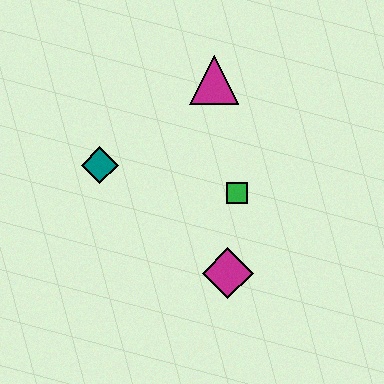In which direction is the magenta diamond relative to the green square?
The magenta diamond is below the green square.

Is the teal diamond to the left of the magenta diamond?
Yes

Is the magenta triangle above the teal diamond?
Yes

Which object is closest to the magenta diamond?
The green square is closest to the magenta diamond.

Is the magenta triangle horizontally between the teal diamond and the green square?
Yes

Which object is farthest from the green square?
The teal diamond is farthest from the green square.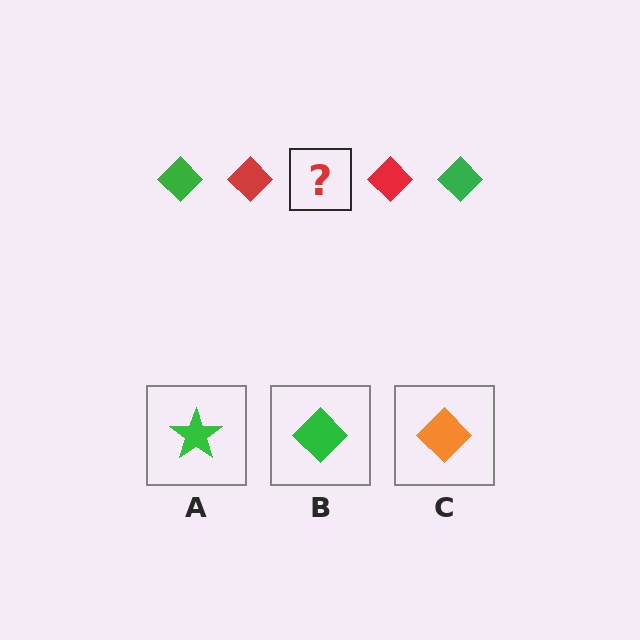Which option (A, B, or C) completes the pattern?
B.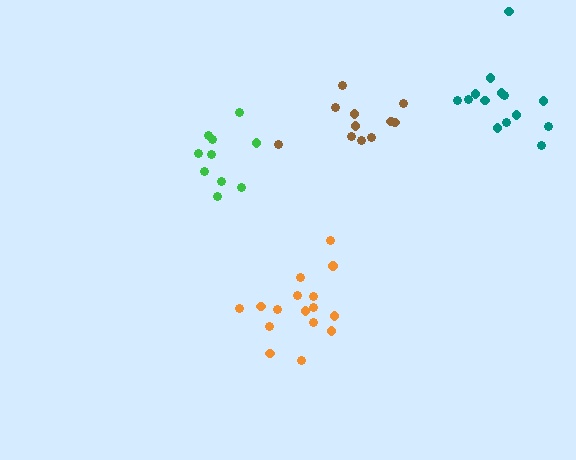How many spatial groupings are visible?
There are 4 spatial groupings.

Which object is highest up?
The teal cluster is topmost.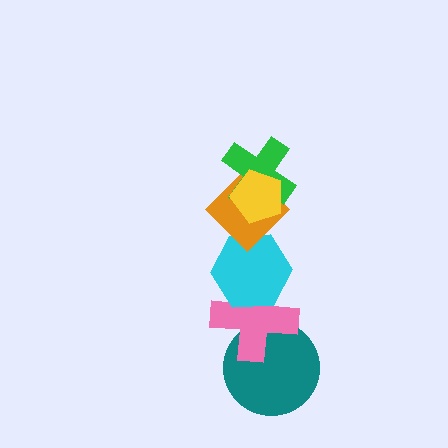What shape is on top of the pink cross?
The cyan hexagon is on top of the pink cross.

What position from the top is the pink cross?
The pink cross is 5th from the top.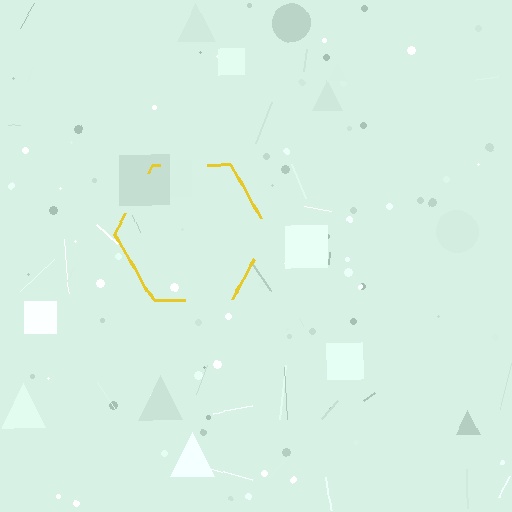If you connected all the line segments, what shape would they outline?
They would outline a hexagon.